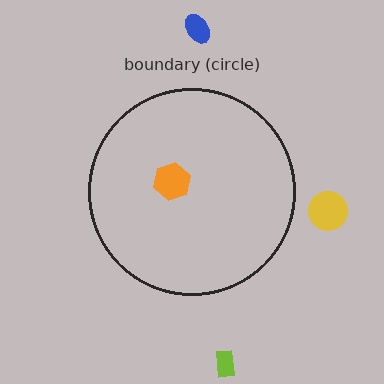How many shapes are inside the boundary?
1 inside, 3 outside.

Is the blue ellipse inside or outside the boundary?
Outside.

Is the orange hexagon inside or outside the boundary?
Inside.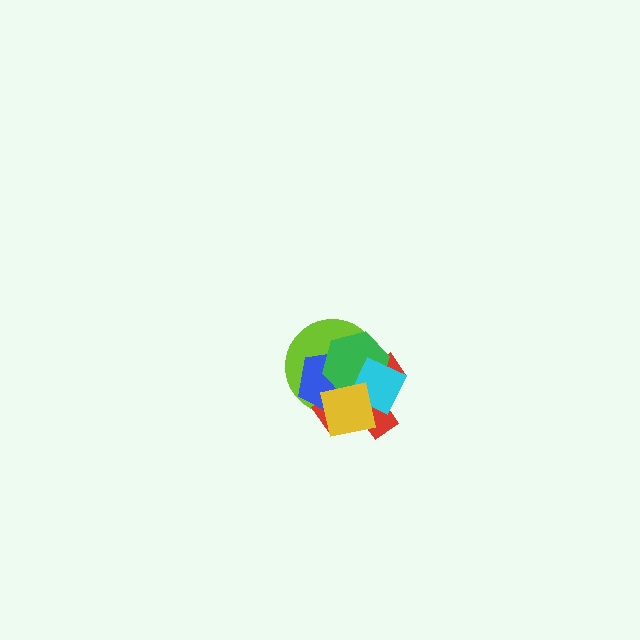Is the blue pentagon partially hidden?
Yes, it is partially covered by another shape.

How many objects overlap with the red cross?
5 objects overlap with the red cross.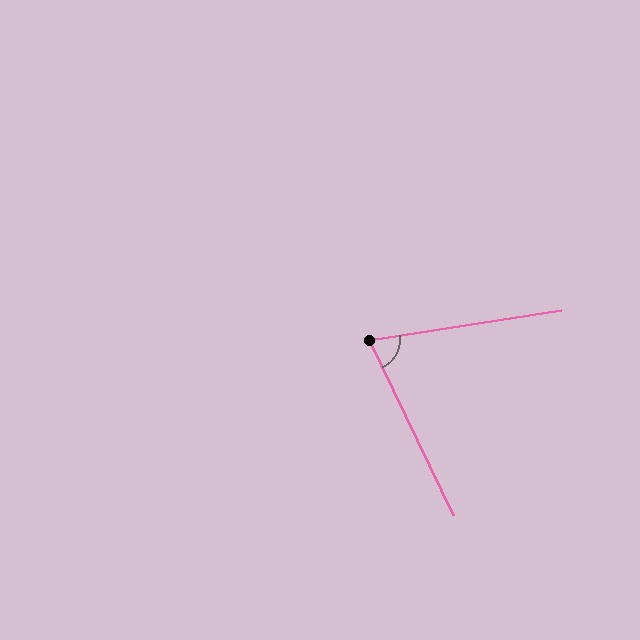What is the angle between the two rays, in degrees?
Approximately 73 degrees.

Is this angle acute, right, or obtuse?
It is acute.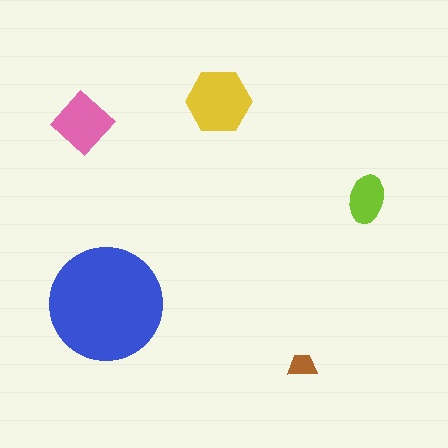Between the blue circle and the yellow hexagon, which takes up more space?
The blue circle.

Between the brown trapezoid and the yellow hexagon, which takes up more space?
The yellow hexagon.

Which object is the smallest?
The brown trapezoid.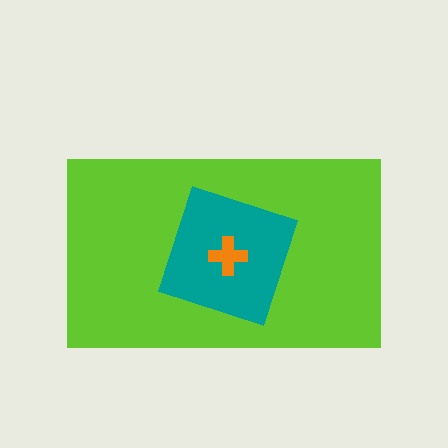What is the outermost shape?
The lime rectangle.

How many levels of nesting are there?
3.